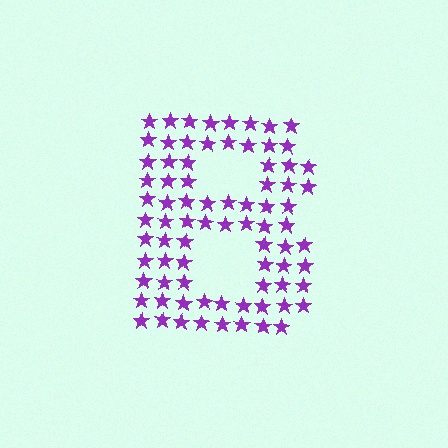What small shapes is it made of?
It is made of small stars.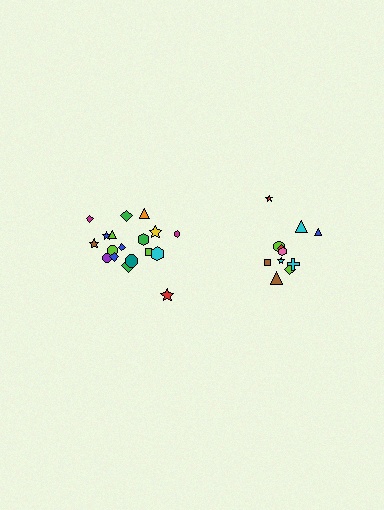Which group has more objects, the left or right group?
The left group.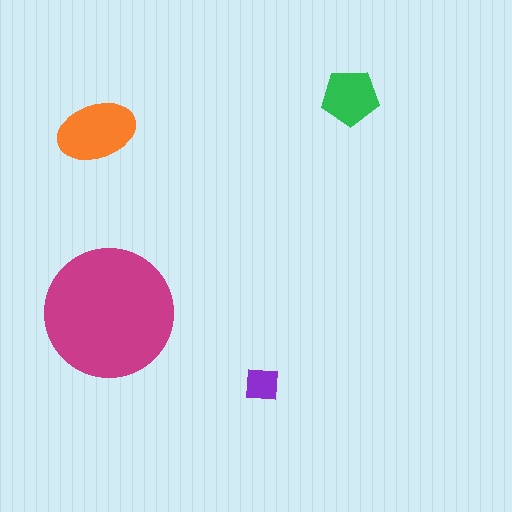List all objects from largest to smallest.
The magenta circle, the orange ellipse, the green pentagon, the purple square.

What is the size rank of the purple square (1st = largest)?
4th.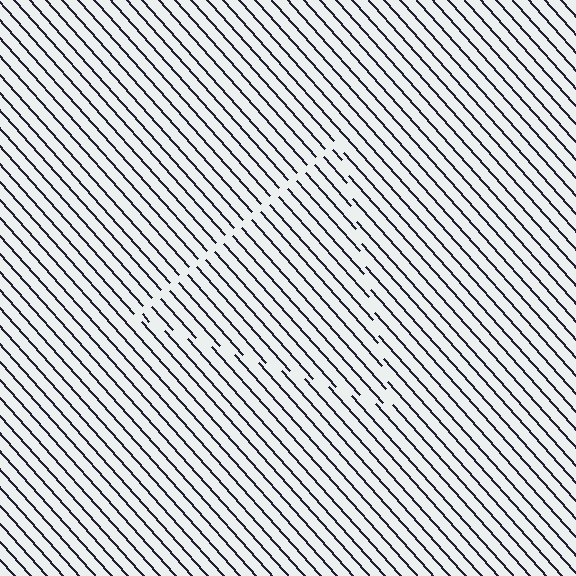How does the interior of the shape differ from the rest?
The interior of the shape contains the same grating, shifted by half a period — the contour is defined by the phase discontinuity where line-ends from the inner and outer gratings abut.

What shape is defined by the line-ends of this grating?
An illusory triangle. The interior of the shape contains the same grating, shifted by half a period — the contour is defined by the phase discontinuity where line-ends from the inner and outer gratings abut.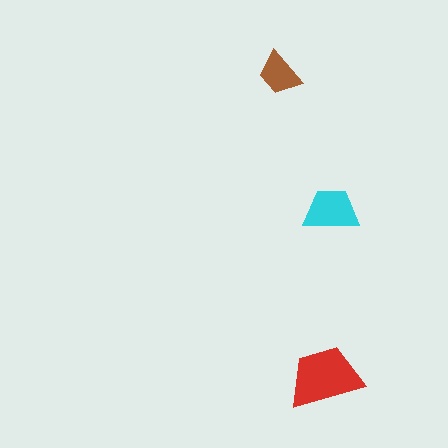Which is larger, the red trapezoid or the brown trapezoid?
The red one.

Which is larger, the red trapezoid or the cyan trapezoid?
The red one.